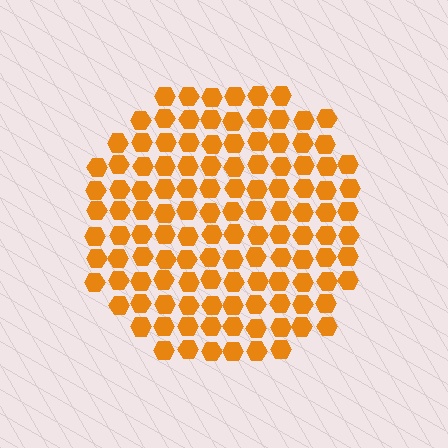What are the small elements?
The small elements are hexagons.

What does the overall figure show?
The overall figure shows a circle.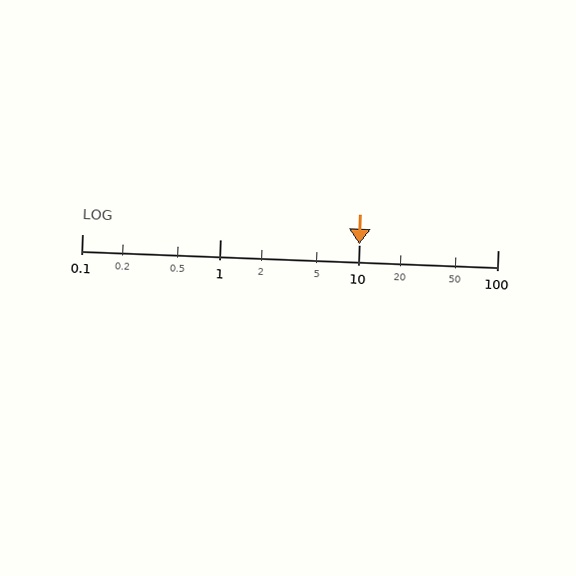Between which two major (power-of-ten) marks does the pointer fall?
The pointer is between 10 and 100.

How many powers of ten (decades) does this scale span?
The scale spans 3 decades, from 0.1 to 100.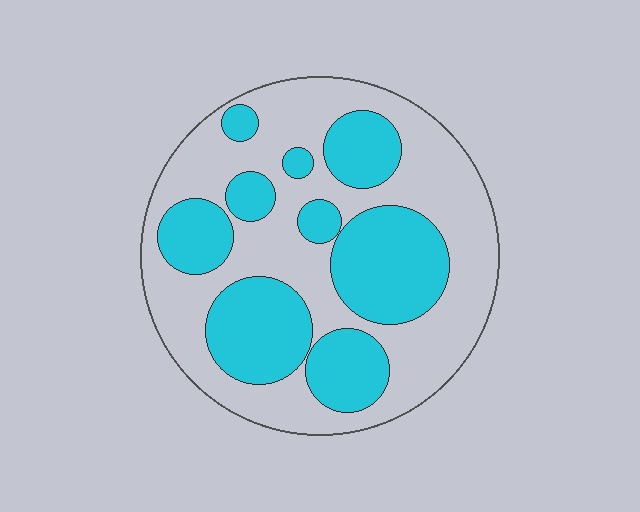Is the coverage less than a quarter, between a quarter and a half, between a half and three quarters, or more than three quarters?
Between a quarter and a half.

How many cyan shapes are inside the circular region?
9.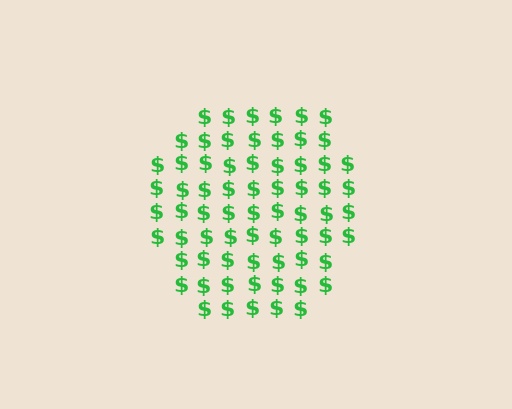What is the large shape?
The large shape is a hexagon.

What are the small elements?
The small elements are dollar signs.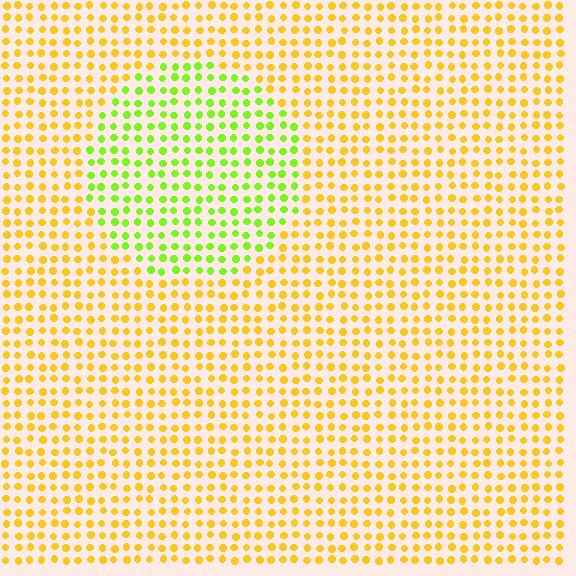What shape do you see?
I see a circle.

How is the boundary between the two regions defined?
The boundary is defined purely by a slight shift in hue (about 47 degrees). Spacing, size, and orientation are identical on both sides.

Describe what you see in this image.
The image is filled with small yellow elements in a uniform arrangement. A circle-shaped region is visible where the elements are tinted to a slightly different hue, forming a subtle color boundary.